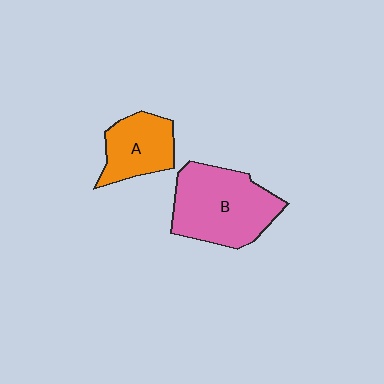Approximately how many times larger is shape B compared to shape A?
Approximately 1.7 times.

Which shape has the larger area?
Shape B (pink).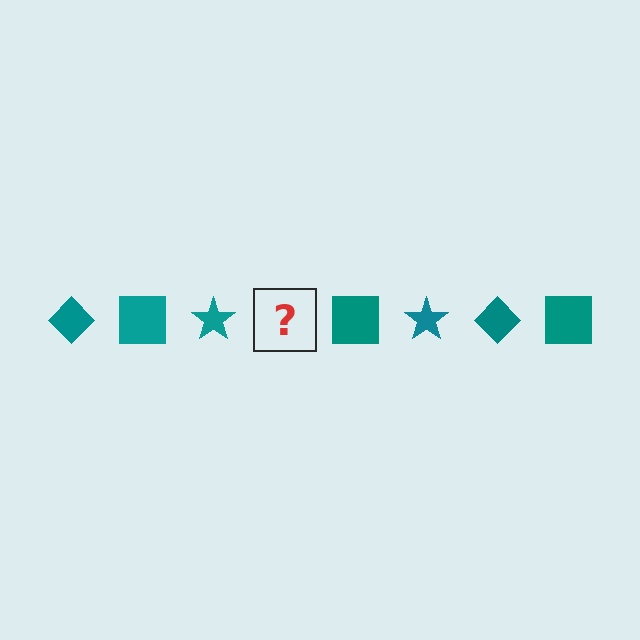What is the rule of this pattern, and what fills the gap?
The rule is that the pattern cycles through diamond, square, star shapes in teal. The gap should be filled with a teal diamond.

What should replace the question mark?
The question mark should be replaced with a teal diamond.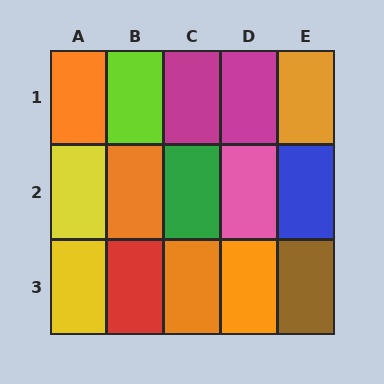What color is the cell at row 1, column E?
Orange.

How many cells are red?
1 cell is red.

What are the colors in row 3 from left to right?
Yellow, red, orange, orange, brown.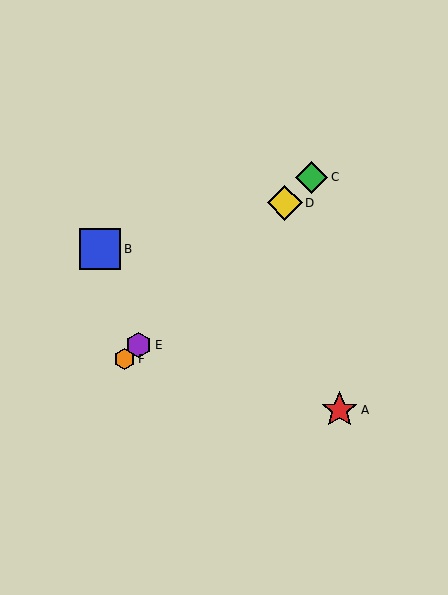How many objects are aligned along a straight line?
4 objects (C, D, E, F) are aligned along a straight line.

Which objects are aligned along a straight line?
Objects C, D, E, F are aligned along a straight line.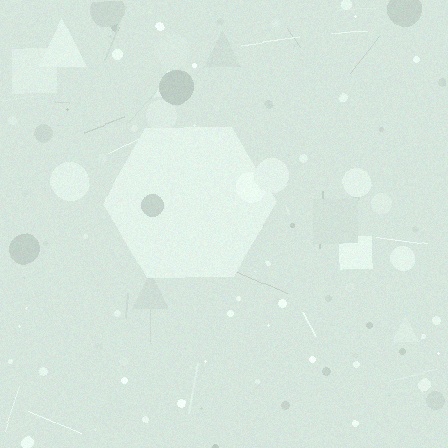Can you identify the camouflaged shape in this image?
The camouflaged shape is a hexagon.